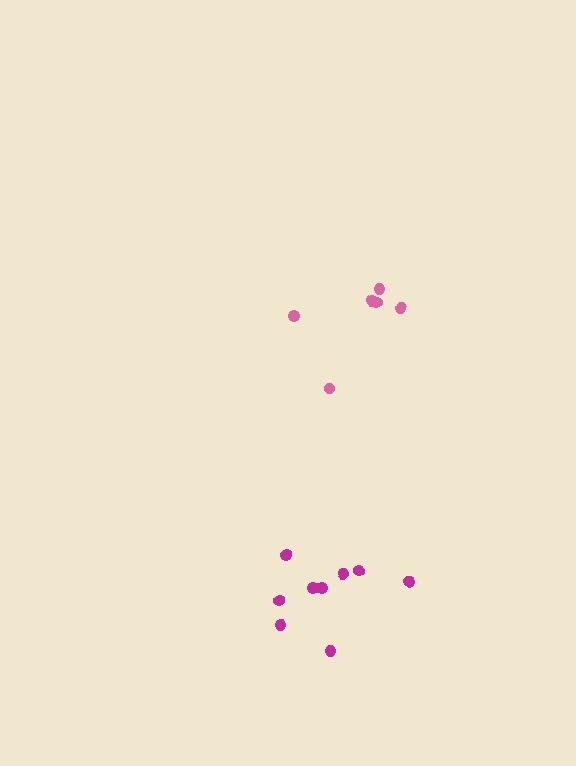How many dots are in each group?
Group 1: 9 dots, Group 2: 6 dots (15 total).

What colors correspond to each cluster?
The clusters are colored: magenta, pink.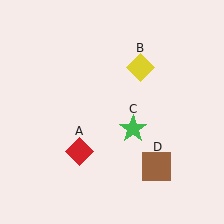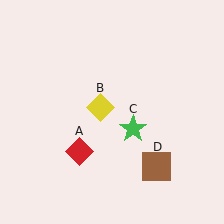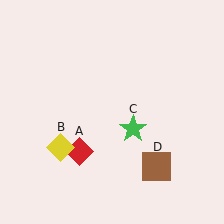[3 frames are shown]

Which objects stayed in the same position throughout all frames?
Red diamond (object A) and green star (object C) and brown square (object D) remained stationary.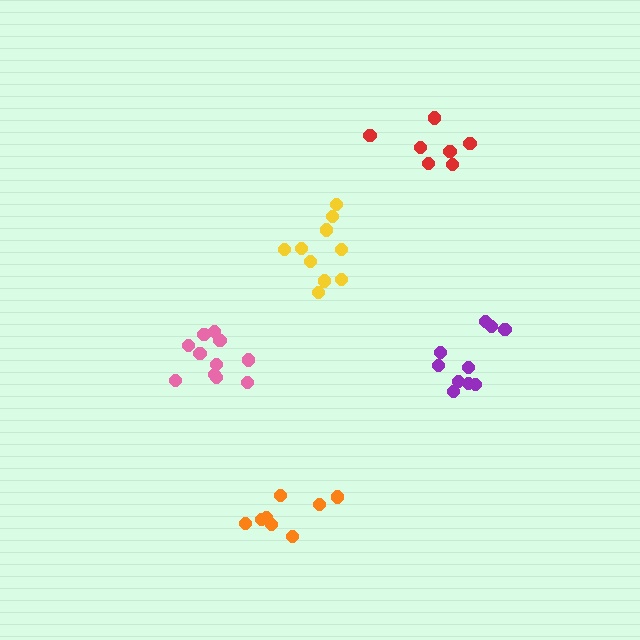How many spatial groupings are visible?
There are 5 spatial groupings.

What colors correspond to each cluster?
The clusters are colored: pink, yellow, red, orange, purple.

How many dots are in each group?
Group 1: 11 dots, Group 2: 10 dots, Group 3: 7 dots, Group 4: 8 dots, Group 5: 10 dots (46 total).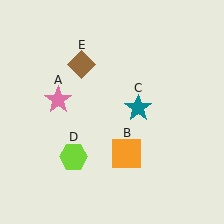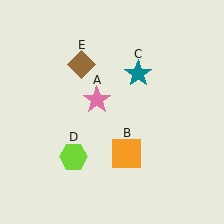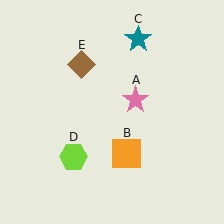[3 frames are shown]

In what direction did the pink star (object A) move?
The pink star (object A) moved right.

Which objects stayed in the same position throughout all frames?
Orange square (object B) and lime hexagon (object D) and brown diamond (object E) remained stationary.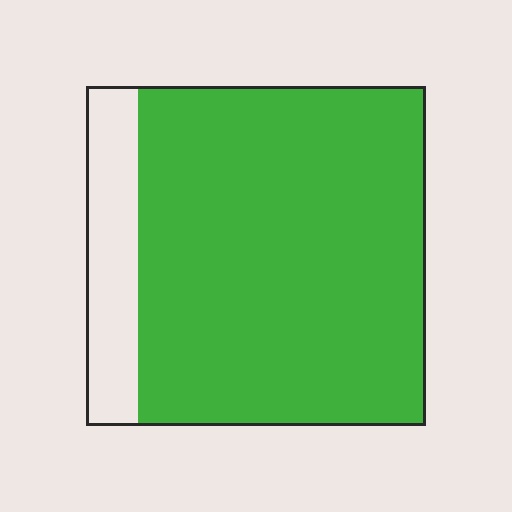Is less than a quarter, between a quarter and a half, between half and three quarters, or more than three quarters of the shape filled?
More than three quarters.